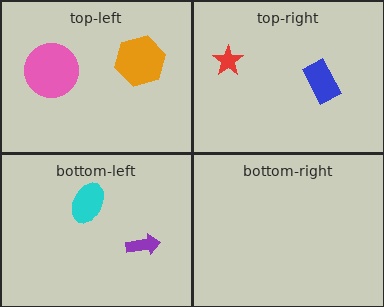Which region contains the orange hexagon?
The top-left region.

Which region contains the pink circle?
The top-left region.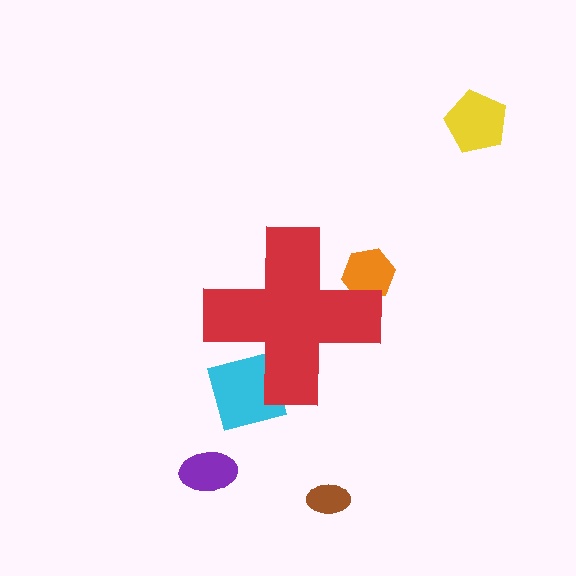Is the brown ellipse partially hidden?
No, the brown ellipse is fully visible.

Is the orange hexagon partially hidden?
Yes, the orange hexagon is partially hidden behind the red cross.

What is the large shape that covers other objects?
A red cross.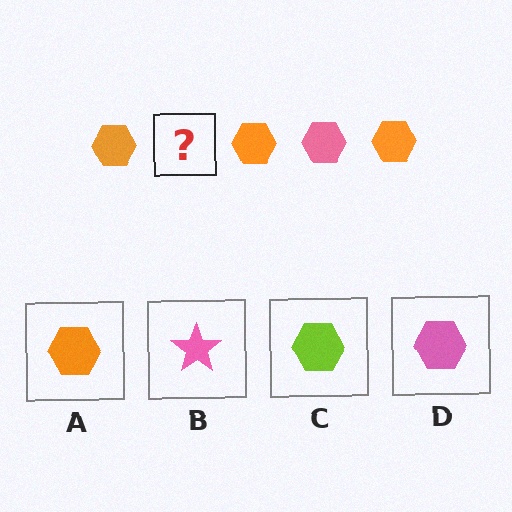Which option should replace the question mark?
Option D.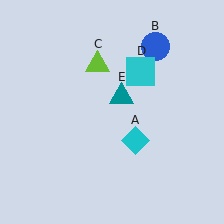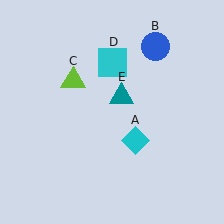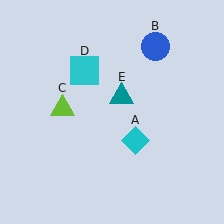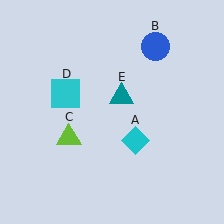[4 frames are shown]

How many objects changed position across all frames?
2 objects changed position: lime triangle (object C), cyan square (object D).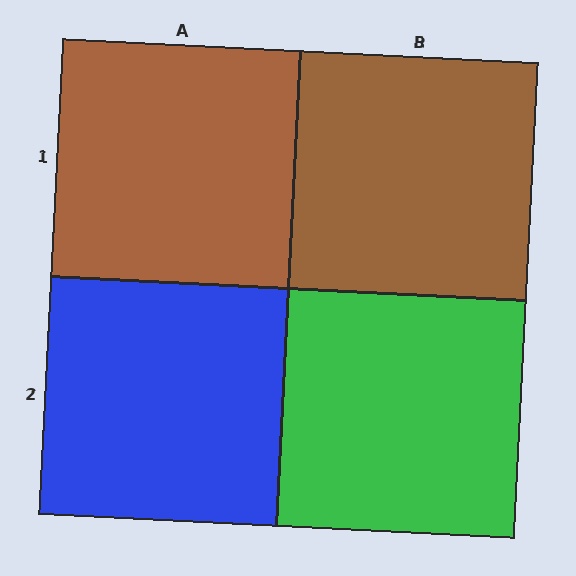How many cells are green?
1 cell is green.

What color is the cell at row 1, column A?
Brown.